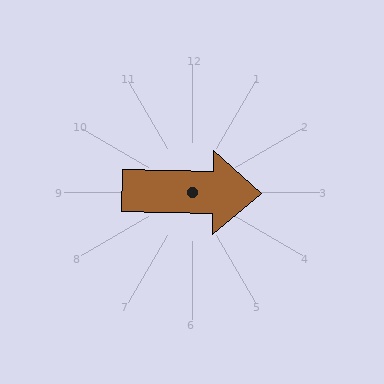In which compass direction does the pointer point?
East.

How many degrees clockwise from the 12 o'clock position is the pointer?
Approximately 91 degrees.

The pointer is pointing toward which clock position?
Roughly 3 o'clock.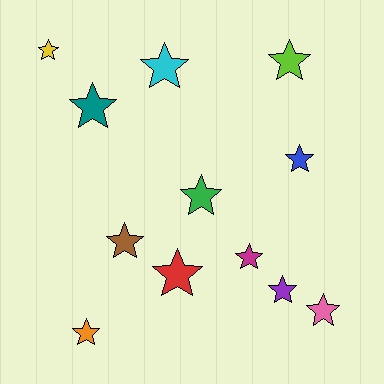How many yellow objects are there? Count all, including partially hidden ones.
There is 1 yellow object.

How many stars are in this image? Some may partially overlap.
There are 12 stars.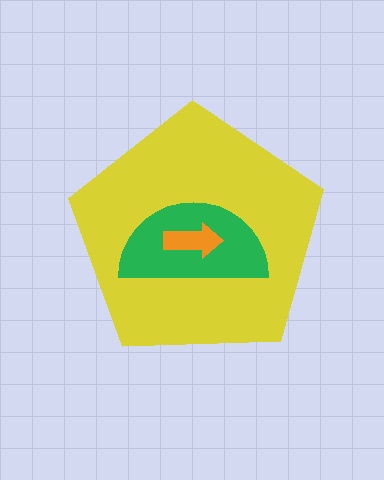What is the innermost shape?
The orange arrow.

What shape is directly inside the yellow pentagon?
The green semicircle.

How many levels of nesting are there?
3.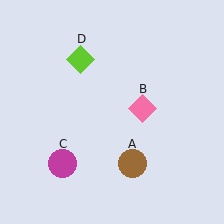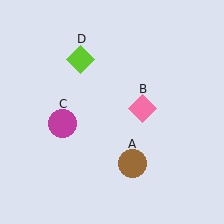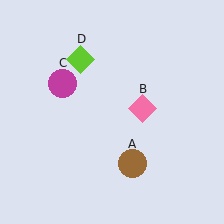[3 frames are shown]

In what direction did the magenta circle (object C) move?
The magenta circle (object C) moved up.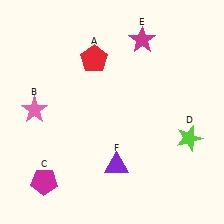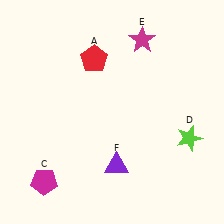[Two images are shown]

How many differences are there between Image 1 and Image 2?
There is 1 difference between the two images.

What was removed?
The pink star (B) was removed in Image 2.